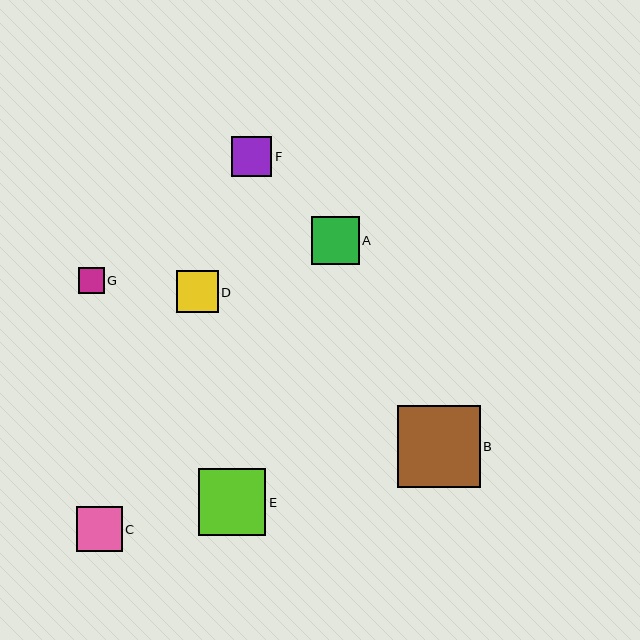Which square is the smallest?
Square G is the smallest with a size of approximately 26 pixels.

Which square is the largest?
Square B is the largest with a size of approximately 83 pixels.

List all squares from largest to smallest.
From largest to smallest: B, E, A, C, D, F, G.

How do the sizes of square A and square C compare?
Square A and square C are approximately the same size.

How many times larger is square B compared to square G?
Square B is approximately 3.2 times the size of square G.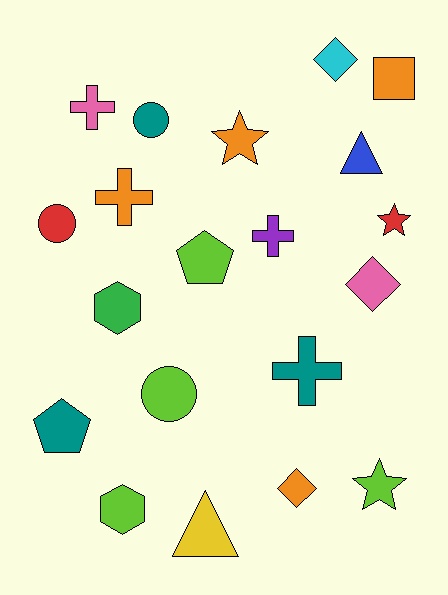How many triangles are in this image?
There are 2 triangles.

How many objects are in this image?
There are 20 objects.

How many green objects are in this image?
There is 1 green object.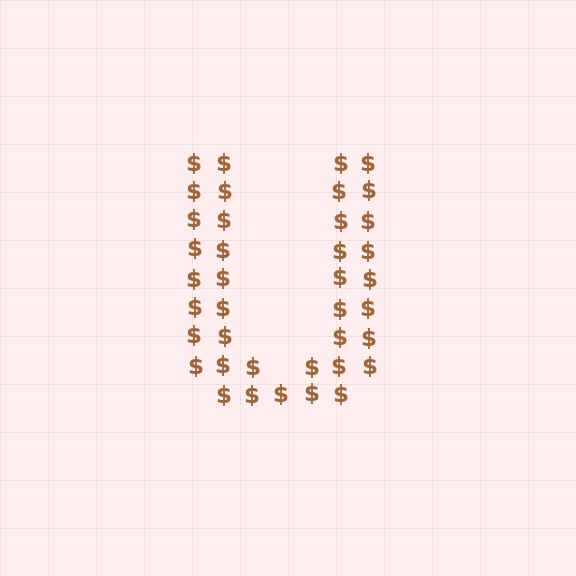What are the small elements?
The small elements are dollar signs.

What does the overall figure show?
The overall figure shows the letter U.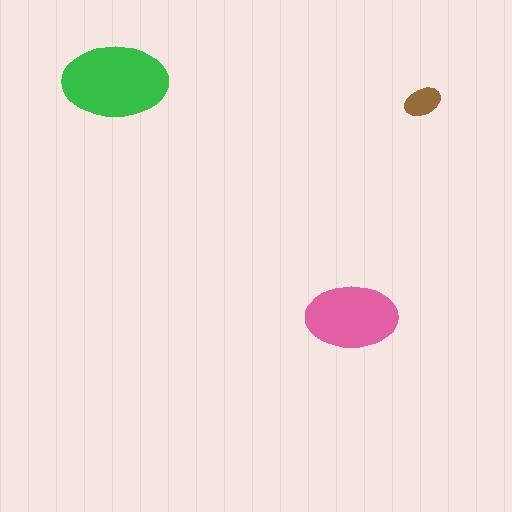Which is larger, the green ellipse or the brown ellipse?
The green one.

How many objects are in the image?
There are 3 objects in the image.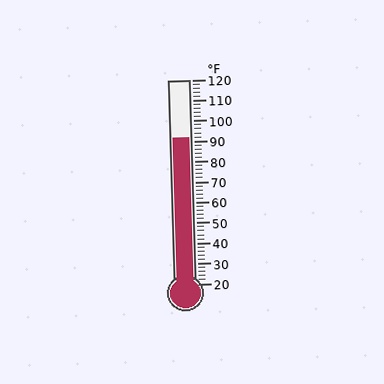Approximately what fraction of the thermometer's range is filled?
The thermometer is filled to approximately 70% of its range.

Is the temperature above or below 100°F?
The temperature is below 100°F.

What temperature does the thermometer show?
The thermometer shows approximately 92°F.